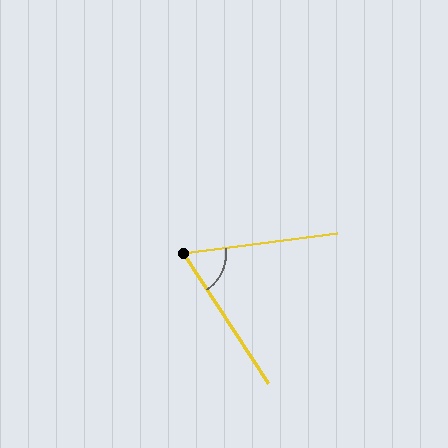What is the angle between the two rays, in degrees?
Approximately 64 degrees.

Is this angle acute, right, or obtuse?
It is acute.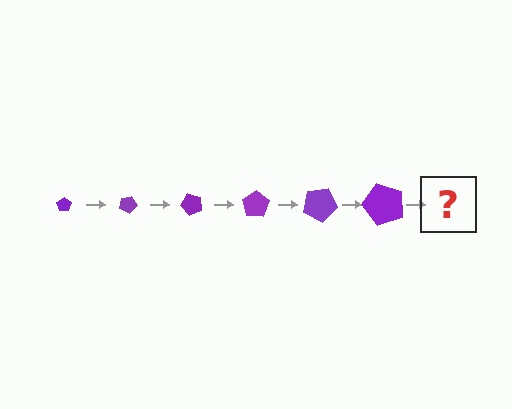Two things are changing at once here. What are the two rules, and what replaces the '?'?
The two rules are that the pentagon grows larger each step and it rotates 25 degrees each step. The '?' should be a pentagon, larger than the previous one and rotated 150 degrees from the start.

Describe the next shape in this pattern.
It should be a pentagon, larger than the previous one and rotated 150 degrees from the start.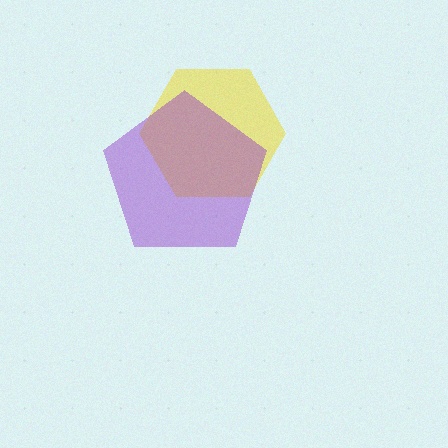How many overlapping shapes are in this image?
There are 2 overlapping shapes in the image.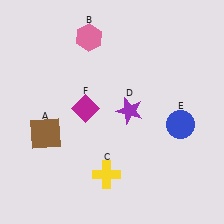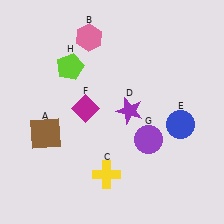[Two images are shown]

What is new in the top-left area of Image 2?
A lime pentagon (H) was added in the top-left area of Image 2.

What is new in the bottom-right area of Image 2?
A purple circle (G) was added in the bottom-right area of Image 2.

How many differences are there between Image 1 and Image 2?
There are 2 differences between the two images.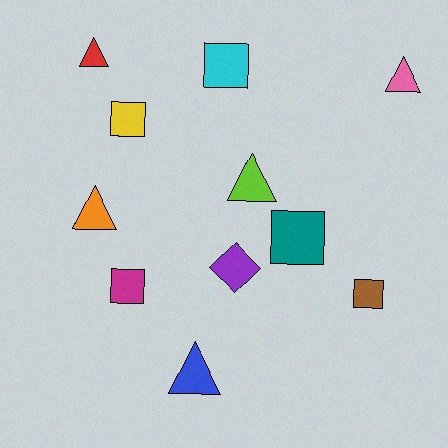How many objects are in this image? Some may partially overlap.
There are 11 objects.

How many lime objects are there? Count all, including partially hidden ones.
There is 1 lime object.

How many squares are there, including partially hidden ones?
There are 5 squares.